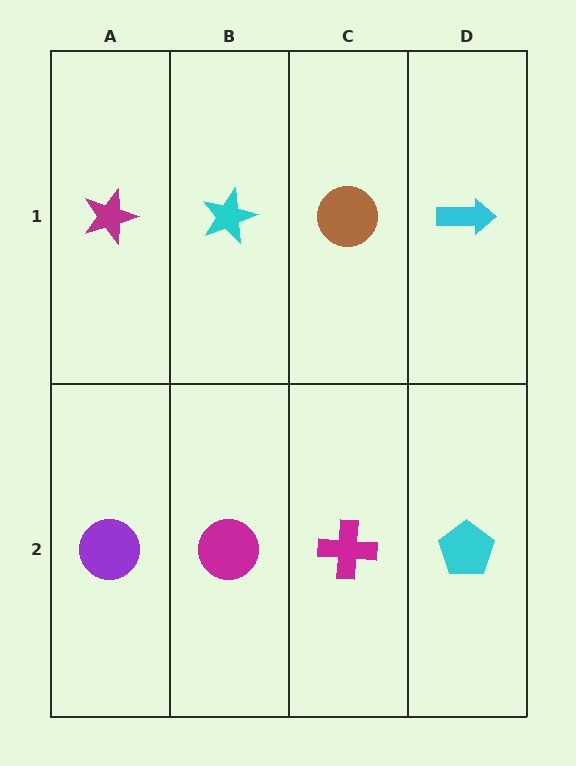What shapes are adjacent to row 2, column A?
A magenta star (row 1, column A), a magenta circle (row 2, column B).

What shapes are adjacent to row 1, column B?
A magenta circle (row 2, column B), a magenta star (row 1, column A), a brown circle (row 1, column C).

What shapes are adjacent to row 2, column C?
A brown circle (row 1, column C), a magenta circle (row 2, column B), a cyan pentagon (row 2, column D).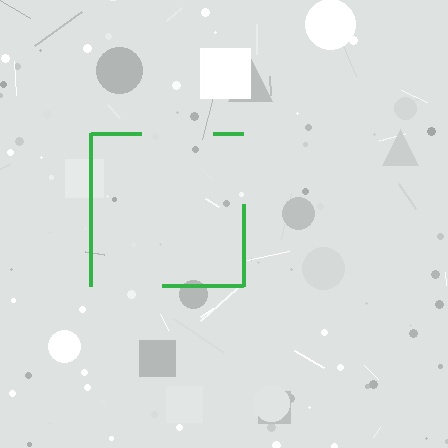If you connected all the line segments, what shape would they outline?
They would outline a square.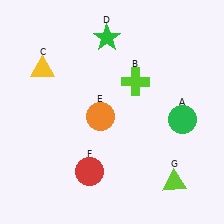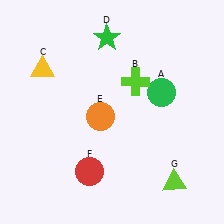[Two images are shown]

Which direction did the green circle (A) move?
The green circle (A) moved up.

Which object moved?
The green circle (A) moved up.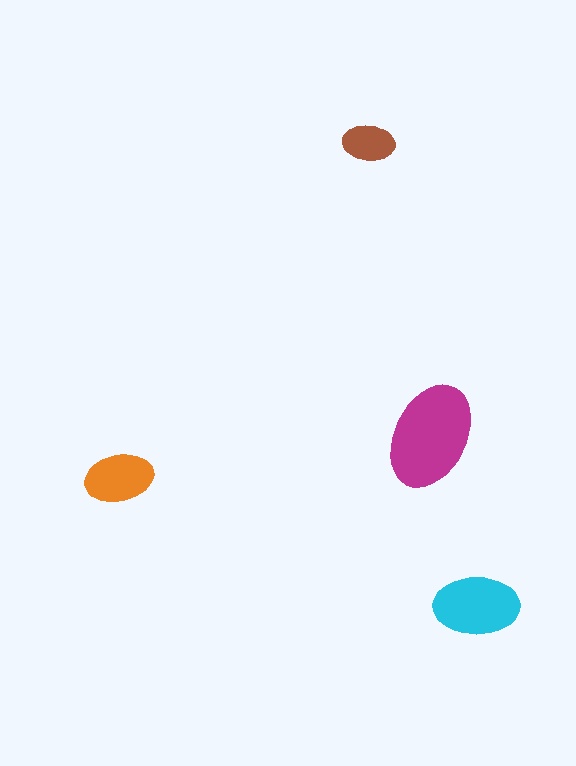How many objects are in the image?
There are 4 objects in the image.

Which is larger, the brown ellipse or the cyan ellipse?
The cyan one.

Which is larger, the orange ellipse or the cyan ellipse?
The cyan one.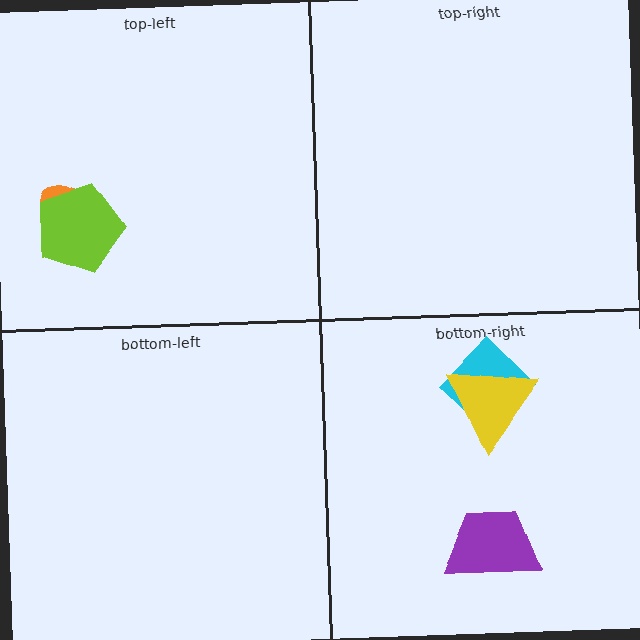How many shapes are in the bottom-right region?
3.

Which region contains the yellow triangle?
The bottom-right region.